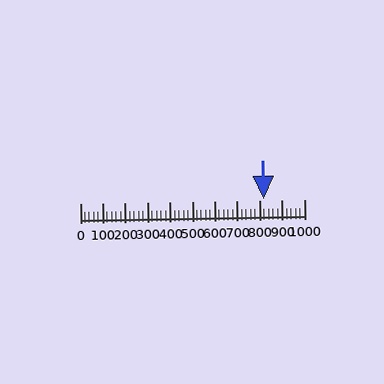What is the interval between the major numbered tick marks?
The major tick marks are spaced 100 units apart.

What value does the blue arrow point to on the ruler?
The blue arrow points to approximately 820.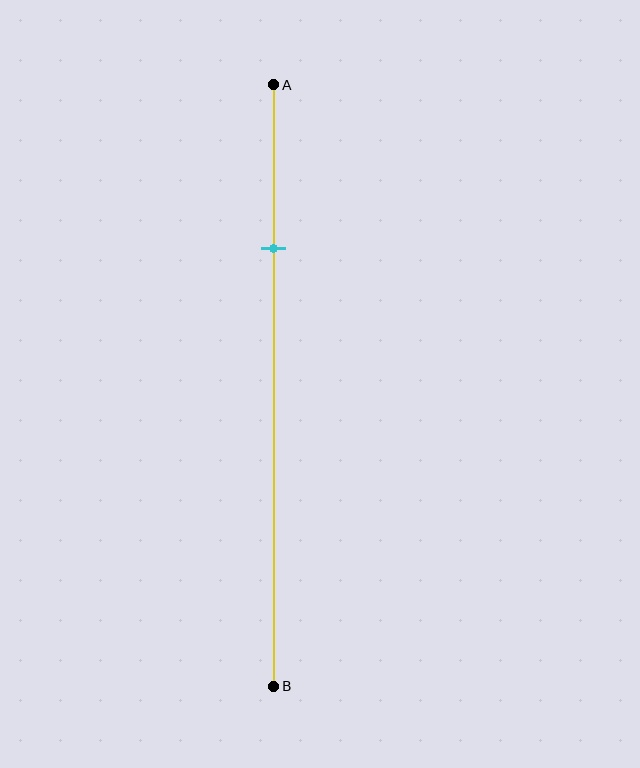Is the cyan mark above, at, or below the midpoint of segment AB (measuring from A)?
The cyan mark is above the midpoint of segment AB.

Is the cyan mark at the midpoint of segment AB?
No, the mark is at about 25% from A, not at the 50% midpoint.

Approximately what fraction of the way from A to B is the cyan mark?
The cyan mark is approximately 25% of the way from A to B.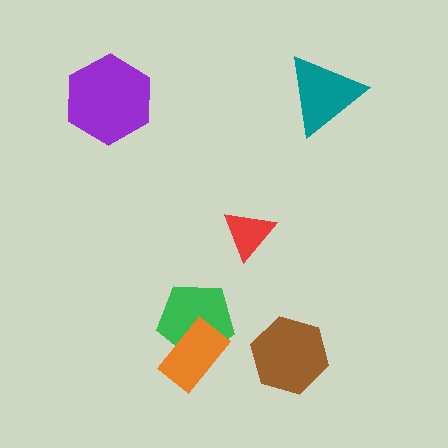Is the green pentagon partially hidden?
Yes, it is partially covered by another shape.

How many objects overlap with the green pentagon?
1 object overlaps with the green pentagon.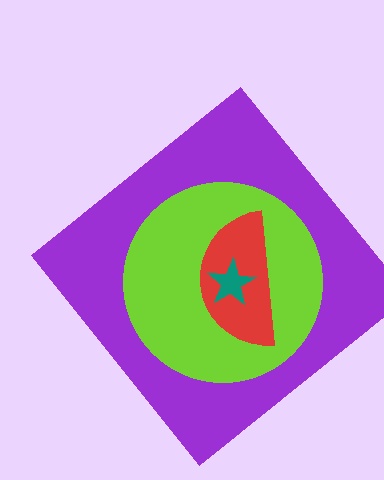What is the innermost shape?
The teal star.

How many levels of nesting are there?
4.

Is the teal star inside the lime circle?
Yes.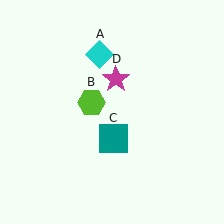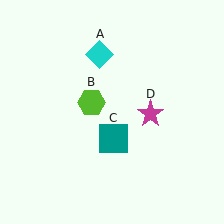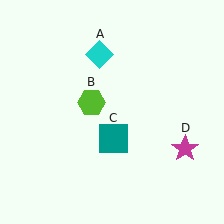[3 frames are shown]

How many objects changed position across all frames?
1 object changed position: magenta star (object D).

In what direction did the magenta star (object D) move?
The magenta star (object D) moved down and to the right.